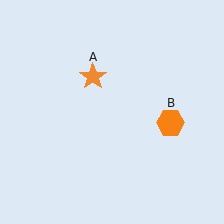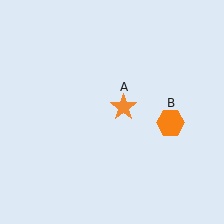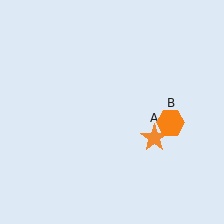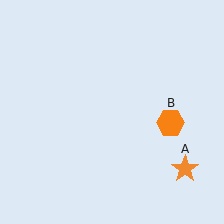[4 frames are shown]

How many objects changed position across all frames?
1 object changed position: orange star (object A).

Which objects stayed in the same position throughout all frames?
Orange hexagon (object B) remained stationary.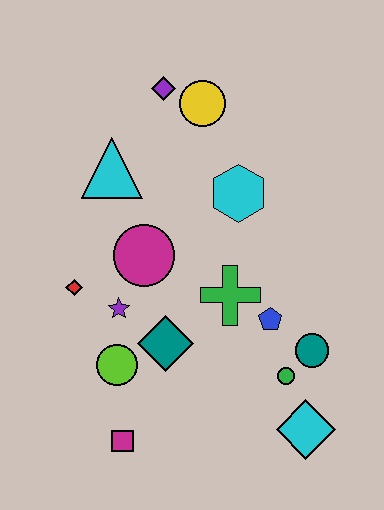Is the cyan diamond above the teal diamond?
No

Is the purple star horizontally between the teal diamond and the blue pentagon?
No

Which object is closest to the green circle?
The teal circle is closest to the green circle.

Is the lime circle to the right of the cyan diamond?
No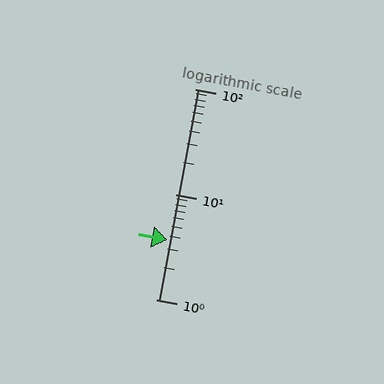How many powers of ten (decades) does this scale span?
The scale spans 2 decades, from 1 to 100.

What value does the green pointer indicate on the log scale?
The pointer indicates approximately 3.7.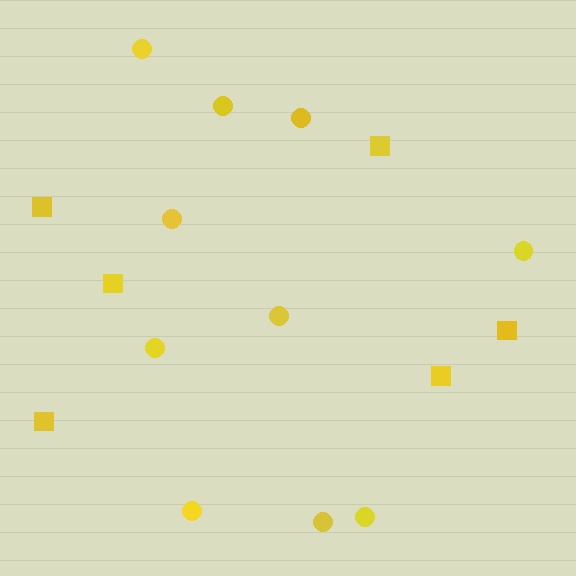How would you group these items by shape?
There are 2 groups: one group of squares (6) and one group of circles (10).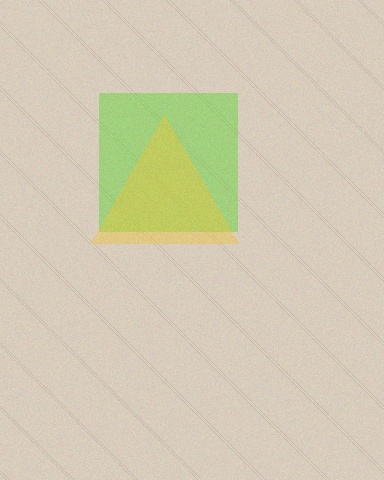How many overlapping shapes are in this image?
There are 2 overlapping shapes in the image.